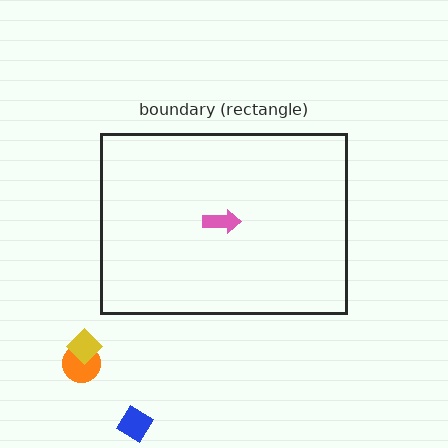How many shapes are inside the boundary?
1 inside, 3 outside.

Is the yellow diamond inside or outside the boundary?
Outside.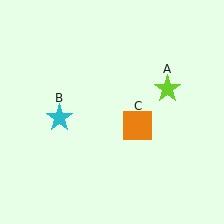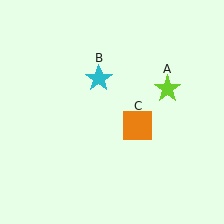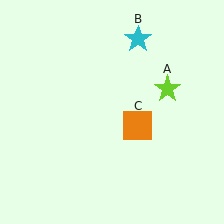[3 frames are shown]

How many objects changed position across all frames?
1 object changed position: cyan star (object B).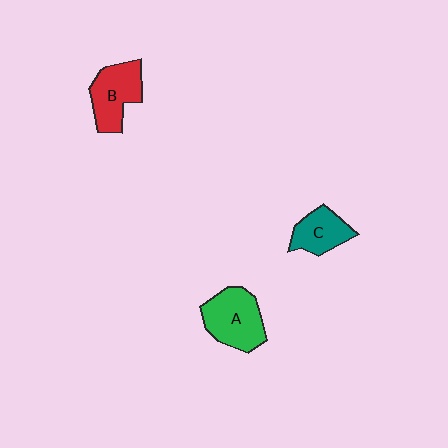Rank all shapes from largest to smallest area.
From largest to smallest: A (green), B (red), C (teal).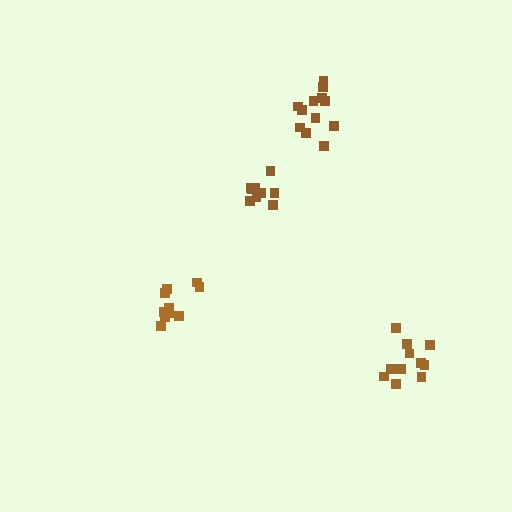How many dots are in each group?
Group 1: 9 dots, Group 2: 10 dots, Group 3: 11 dots, Group 4: 12 dots (42 total).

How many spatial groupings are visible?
There are 4 spatial groupings.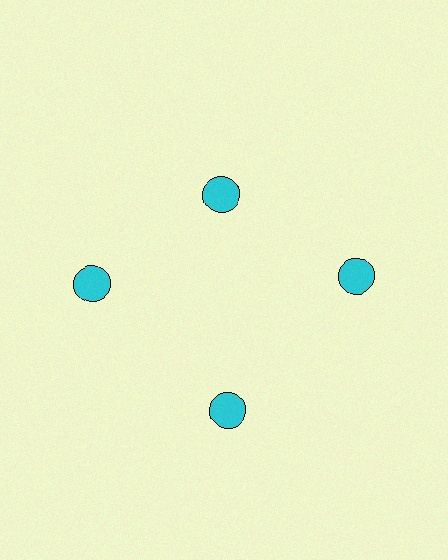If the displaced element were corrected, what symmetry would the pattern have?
It would have 4-fold rotational symmetry — the pattern would map onto itself every 90 degrees.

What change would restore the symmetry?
The symmetry would be restored by moving it outward, back onto the ring so that all 4 circles sit at equal angles and equal distance from the center.